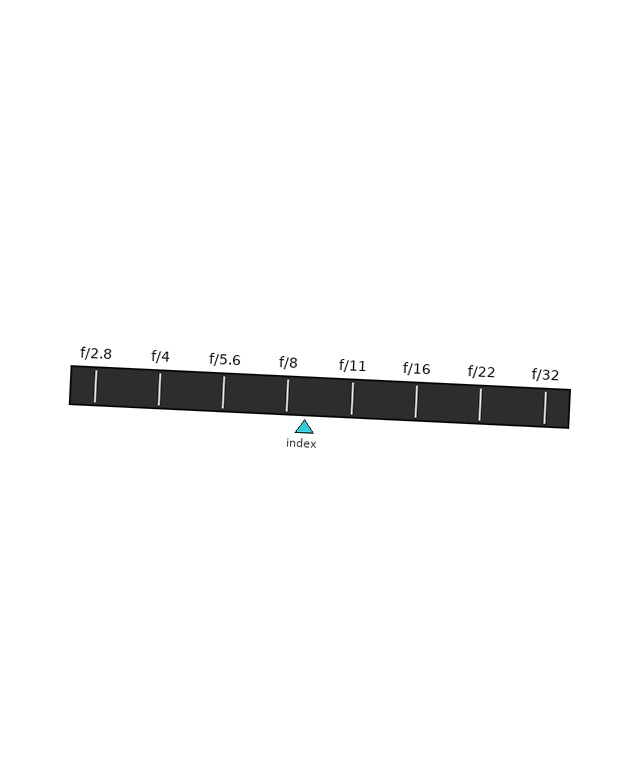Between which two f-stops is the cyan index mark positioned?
The index mark is between f/8 and f/11.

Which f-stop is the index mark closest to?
The index mark is closest to f/8.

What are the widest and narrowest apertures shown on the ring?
The widest aperture shown is f/2.8 and the narrowest is f/32.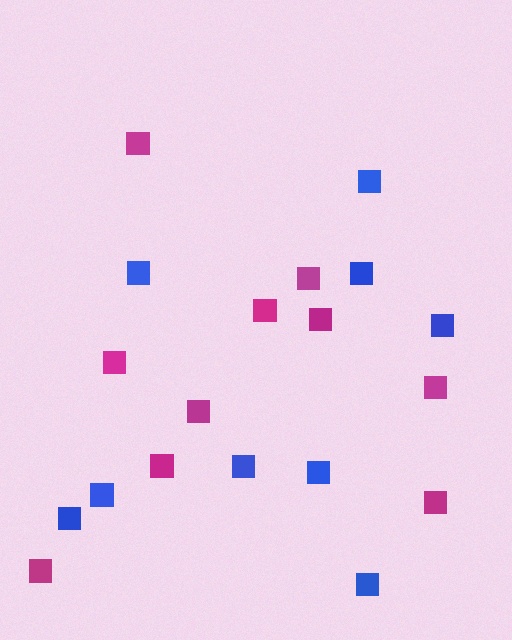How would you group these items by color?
There are 2 groups: one group of magenta squares (10) and one group of blue squares (9).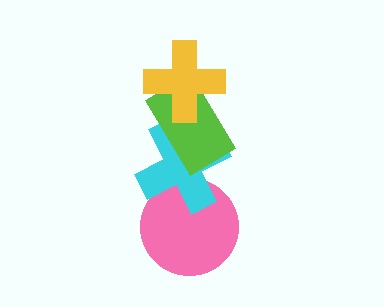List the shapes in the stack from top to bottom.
From top to bottom: the yellow cross, the lime rectangle, the cyan cross, the pink circle.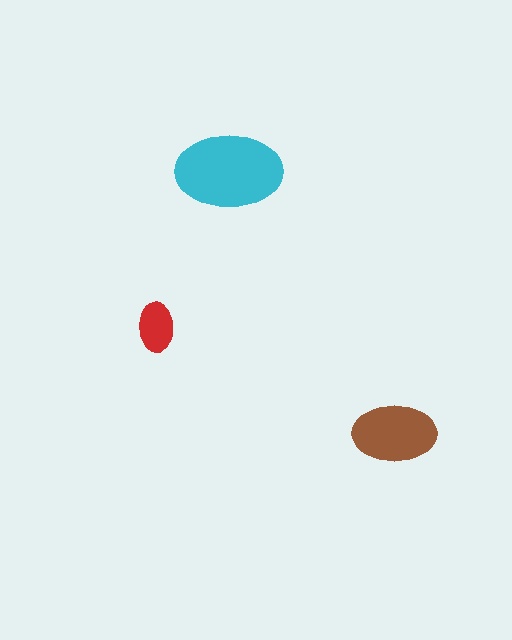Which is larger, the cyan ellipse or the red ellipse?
The cyan one.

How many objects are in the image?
There are 3 objects in the image.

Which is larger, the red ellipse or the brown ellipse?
The brown one.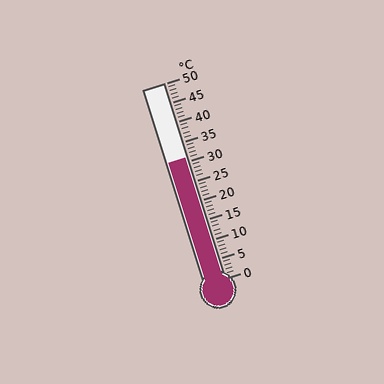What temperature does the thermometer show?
The thermometer shows approximately 31°C.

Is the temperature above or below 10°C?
The temperature is above 10°C.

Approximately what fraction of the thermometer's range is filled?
The thermometer is filled to approximately 60% of its range.